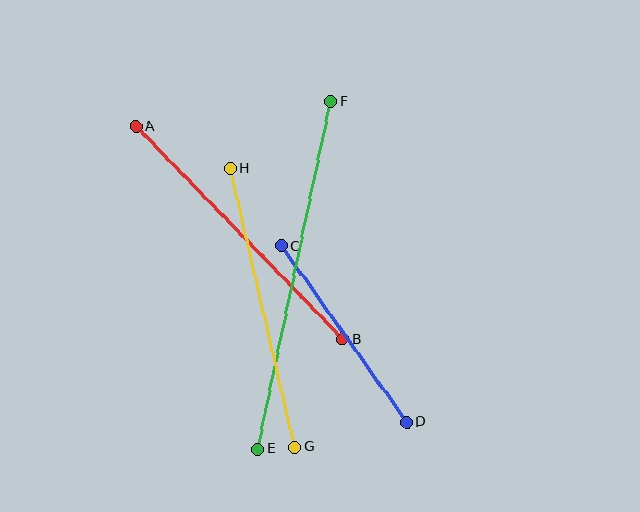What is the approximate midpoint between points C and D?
The midpoint is at approximately (344, 334) pixels.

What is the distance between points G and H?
The distance is approximately 286 pixels.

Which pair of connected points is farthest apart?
Points E and F are farthest apart.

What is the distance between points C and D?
The distance is approximately 217 pixels.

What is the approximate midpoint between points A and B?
The midpoint is at approximately (239, 233) pixels.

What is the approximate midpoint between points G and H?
The midpoint is at approximately (262, 308) pixels.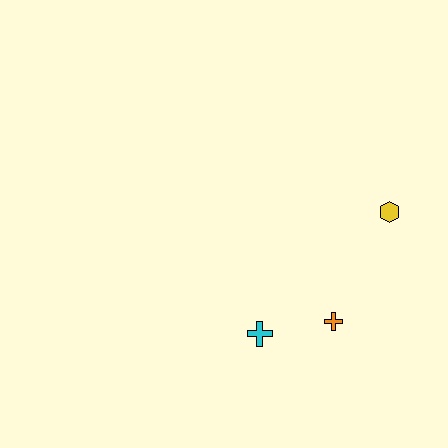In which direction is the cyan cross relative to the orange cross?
The cyan cross is to the left of the orange cross.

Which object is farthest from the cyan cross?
The yellow hexagon is farthest from the cyan cross.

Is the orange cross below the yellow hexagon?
Yes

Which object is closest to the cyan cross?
The orange cross is closest to the cyan cross.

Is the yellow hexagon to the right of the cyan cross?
Yes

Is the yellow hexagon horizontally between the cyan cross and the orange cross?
No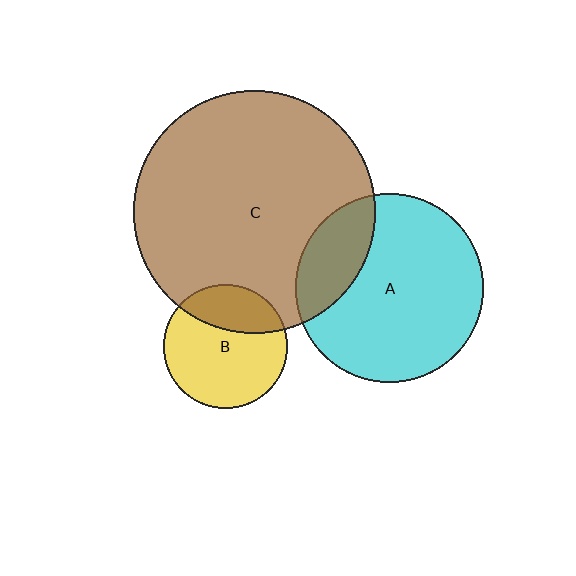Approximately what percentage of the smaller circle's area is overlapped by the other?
Approximately 30%.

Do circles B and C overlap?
Yes.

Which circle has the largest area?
Circle C (brown).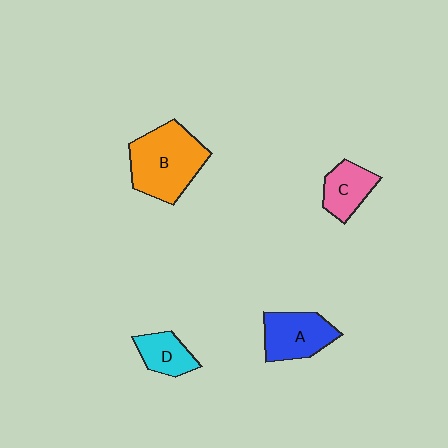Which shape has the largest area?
Shape B (orange).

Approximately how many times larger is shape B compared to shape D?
Approximately 2.3 times.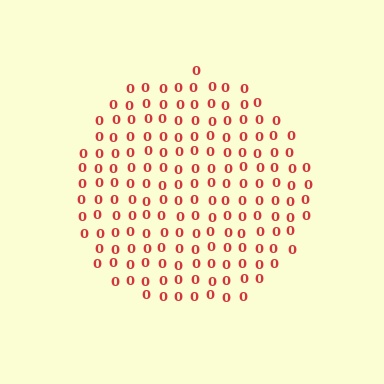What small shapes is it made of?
It is made of small digit 0's.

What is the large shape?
The large shape is a circle.